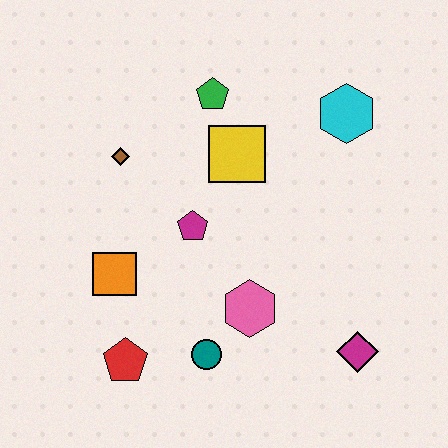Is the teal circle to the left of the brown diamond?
No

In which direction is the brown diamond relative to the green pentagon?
The brown diamond is to the left of the green pentagon.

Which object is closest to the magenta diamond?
The pink hexagon is closest to the magenta diamond.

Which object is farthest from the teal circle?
The cyan hexagon is farthest from the teal circle.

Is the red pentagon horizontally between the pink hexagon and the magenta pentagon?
No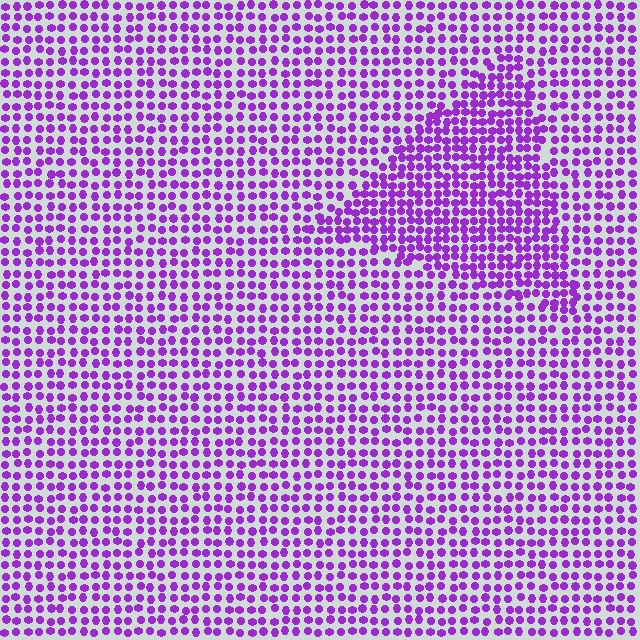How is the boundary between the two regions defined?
The boundary is defined by a change in element density (approximately 1.5x ratio). All elements are the same color, size, and shape.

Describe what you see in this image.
The image contains small purple elements arranged at two different densities. A triangle-shaped region is visible where the elements are more densely packed than the surrounding area.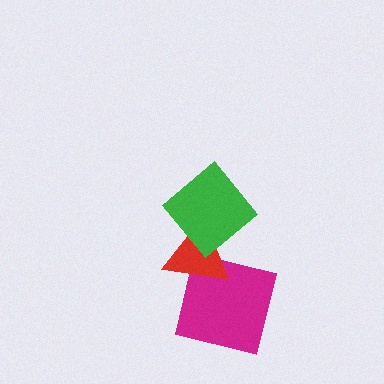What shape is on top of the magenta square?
The red triangle is on top of the magenta square.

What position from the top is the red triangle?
The red triangle is 2nd from the top.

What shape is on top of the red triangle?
The green diamond is on top of the red triangle.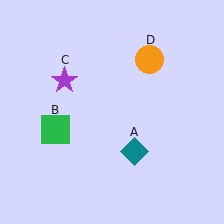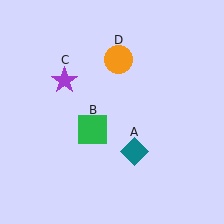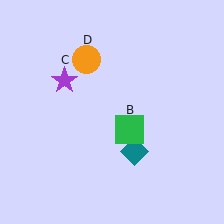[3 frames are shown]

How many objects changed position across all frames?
2 objects changed position: green square (object B), orange circle (object D).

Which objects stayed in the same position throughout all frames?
Teal diamond (object A) and purple star (object C) remained stationary.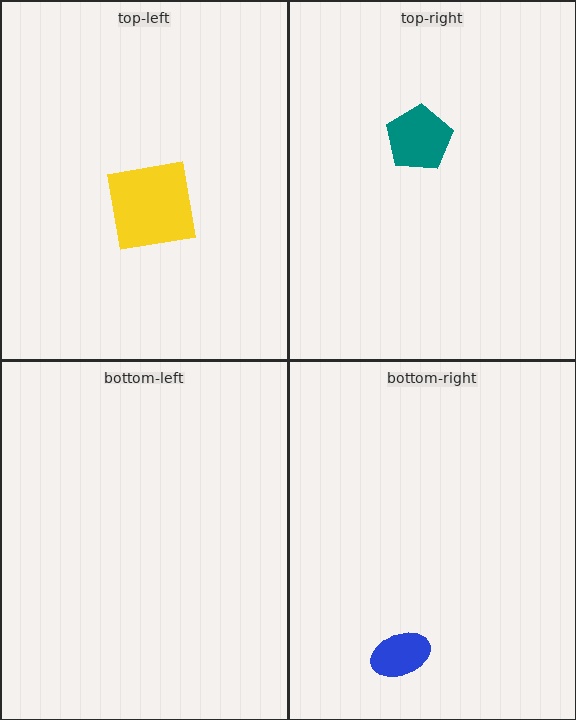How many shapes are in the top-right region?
1.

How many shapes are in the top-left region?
1.